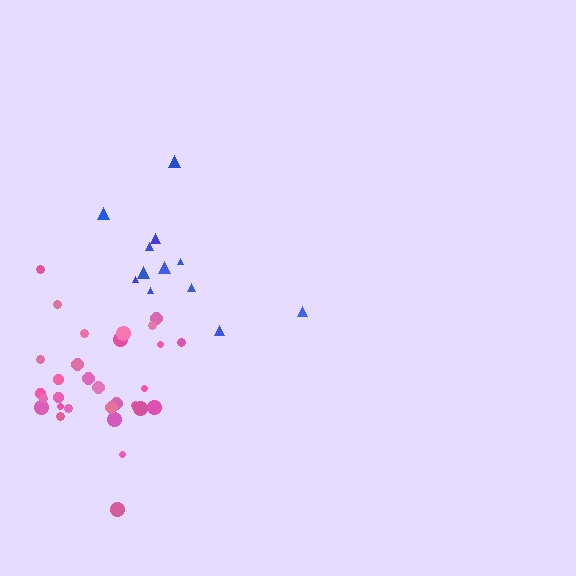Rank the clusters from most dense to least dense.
pink, blue.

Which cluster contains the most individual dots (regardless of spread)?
Pink (30).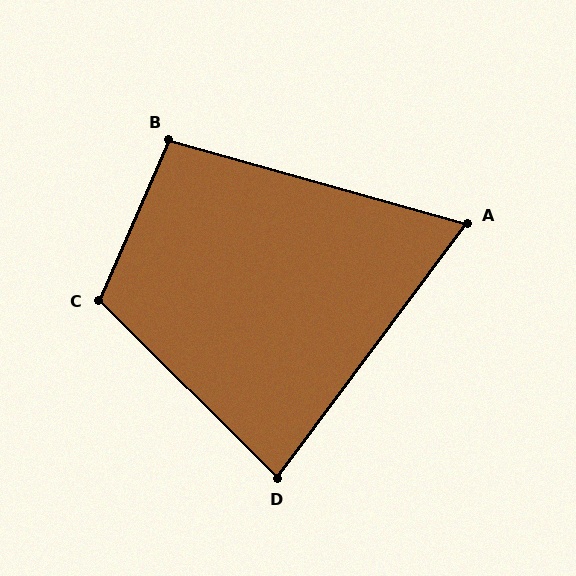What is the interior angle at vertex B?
Approximately 98 degrees (obtuse).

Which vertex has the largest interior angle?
C, at approximately 111 degrees.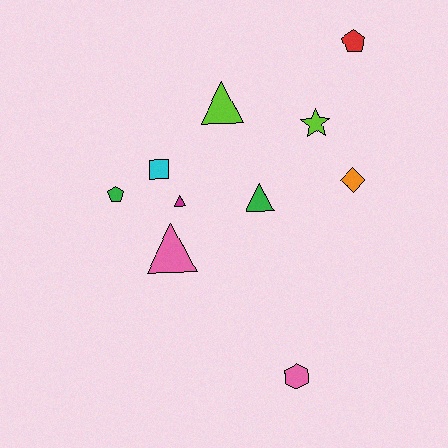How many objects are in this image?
There are 10 objects.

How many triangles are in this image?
There are 4 triangles.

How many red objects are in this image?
There is 1 red object.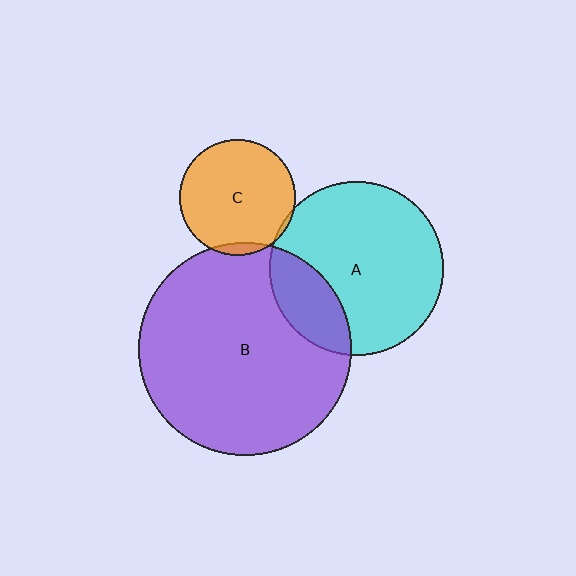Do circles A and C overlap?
Yes.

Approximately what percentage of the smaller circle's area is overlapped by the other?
Approximately 5%.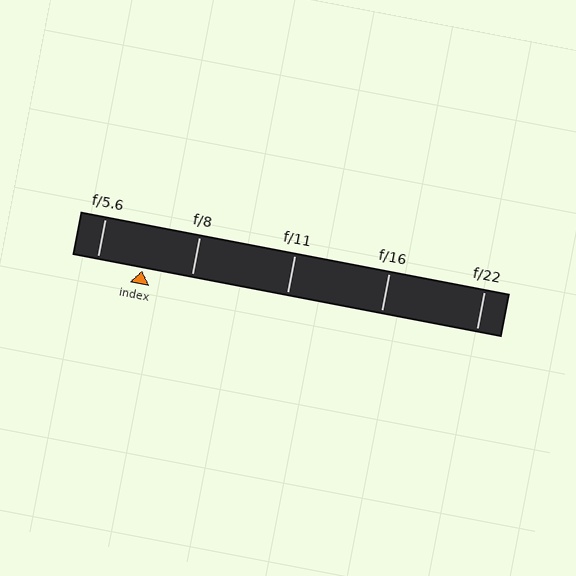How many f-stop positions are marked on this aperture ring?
There are 5 f-stop positions marked.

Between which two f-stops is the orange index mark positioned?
The index mark is between f/5.6 and f/8.